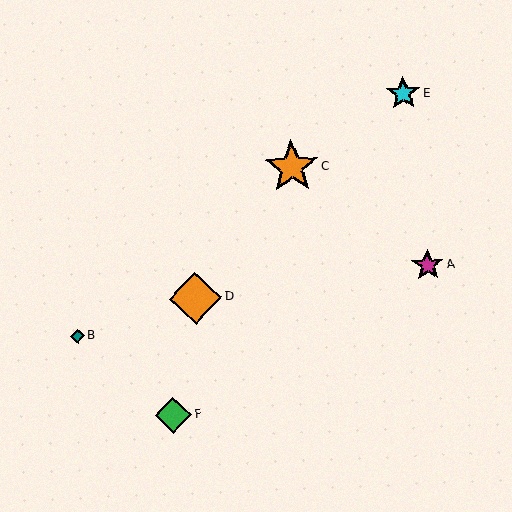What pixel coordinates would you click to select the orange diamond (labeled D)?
Click at (195, 298) to select the orange diamond D.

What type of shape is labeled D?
Shape D is an orange diamond.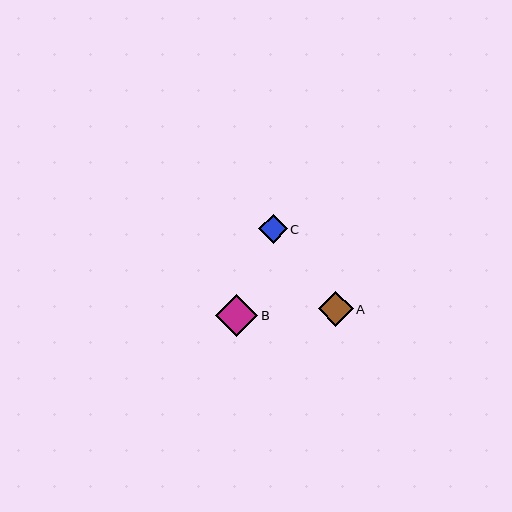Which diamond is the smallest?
Diamond C is the smallest with a size of approximately 29 pixels.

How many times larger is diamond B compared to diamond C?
Diamond B is approximately 1.5 times the size of diamond C.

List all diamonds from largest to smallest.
From largest to smallest: B, A, C.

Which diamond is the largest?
Diamond B is the largest with a size of approximately 42 pixels.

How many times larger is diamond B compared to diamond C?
Diamond B is approximately 1.5 times the size of diamond C.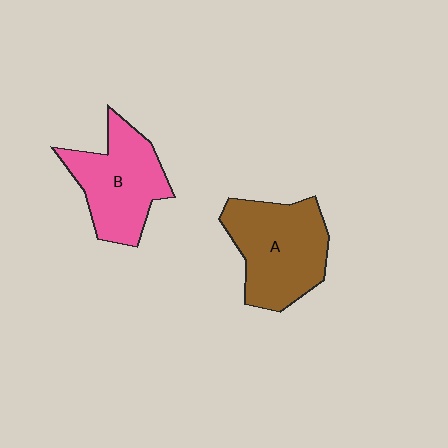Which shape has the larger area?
Shape A (brown).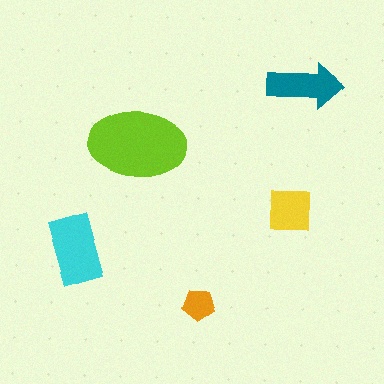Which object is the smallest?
The orange pentagon.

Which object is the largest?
The lime ellipse.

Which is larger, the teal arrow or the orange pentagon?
The teal arrow.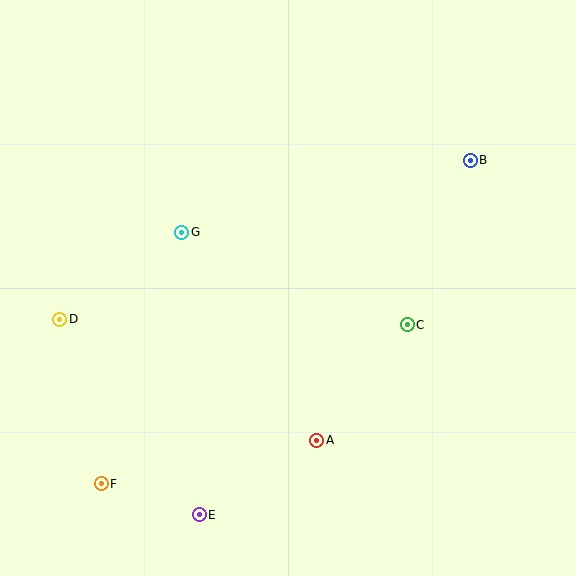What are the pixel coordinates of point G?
Point G is at (182, 232).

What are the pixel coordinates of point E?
Point E is at (199, 515).